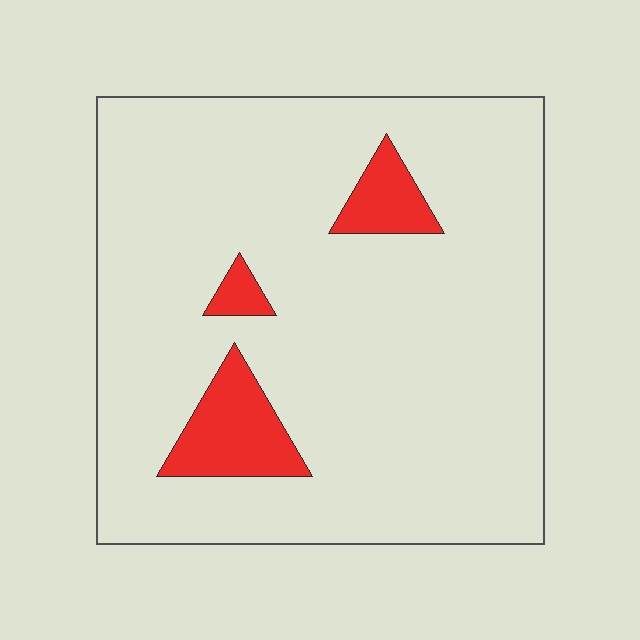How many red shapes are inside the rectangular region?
3.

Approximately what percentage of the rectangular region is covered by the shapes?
Approximately 10%.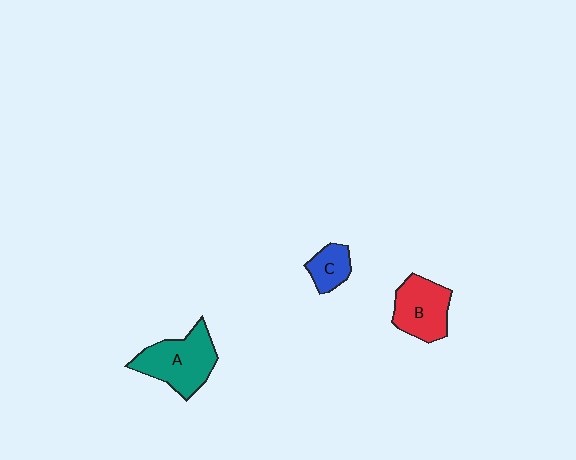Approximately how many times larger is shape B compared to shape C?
Approximately 1.9 times.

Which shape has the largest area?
Shape A (teal).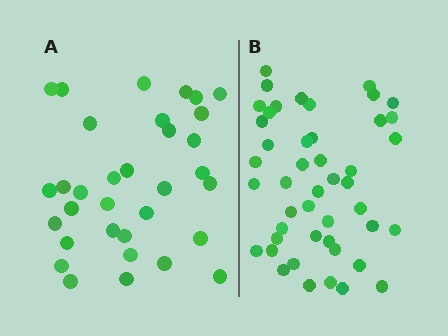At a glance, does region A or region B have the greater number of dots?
Region B (the right region) has more dots.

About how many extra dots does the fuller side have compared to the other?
Region B has approximately 15 more dots than region A.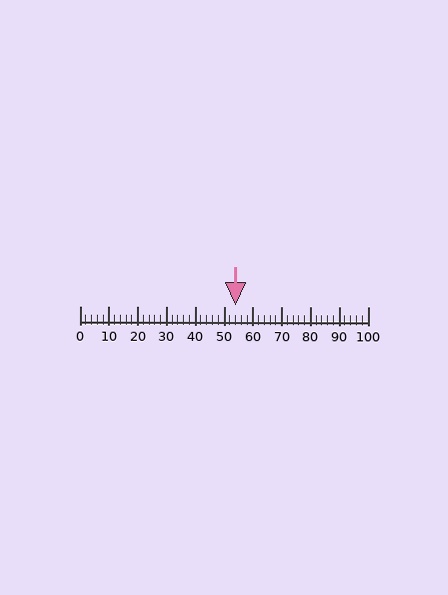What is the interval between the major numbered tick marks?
The major tick marks are spaced 10 units apart.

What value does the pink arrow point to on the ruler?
The pink arrow points to approximately 54.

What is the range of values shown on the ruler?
The ruler shows values from 0 to 100.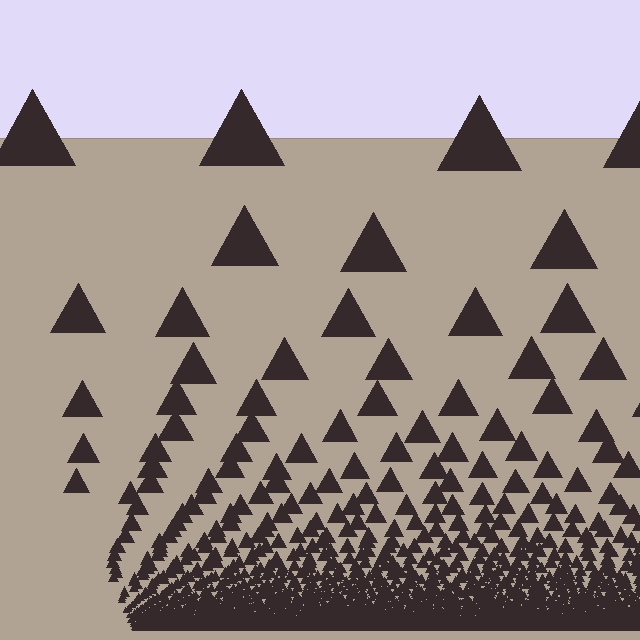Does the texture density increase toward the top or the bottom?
Density increases toward the bottom.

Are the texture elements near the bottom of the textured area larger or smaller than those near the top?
Smaller. The gradient is inverted — elements near the bottom are smaller and denser.